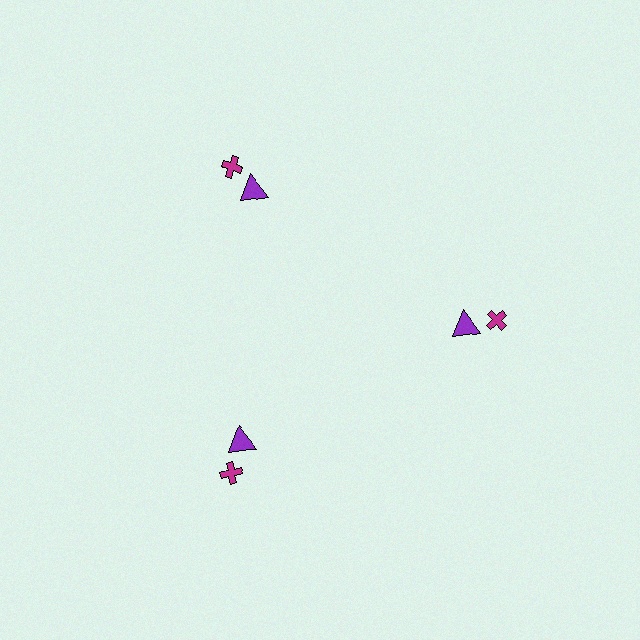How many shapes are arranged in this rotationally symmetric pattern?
There are 6 shapes, arranged in 3 groups of 2.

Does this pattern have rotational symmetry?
Yes, this pattern has 3-fold rotational symmetry. It looks the same after rotating 120 degrees around the center.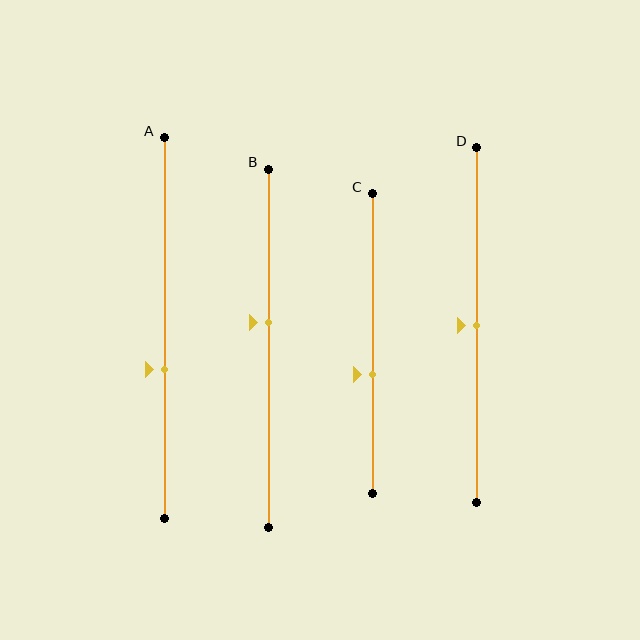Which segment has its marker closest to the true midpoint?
Segment D has its marker closest to the true midpoint.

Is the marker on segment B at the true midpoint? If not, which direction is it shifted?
No, the marker on segment B is shifted upward by about 7% of the segment length.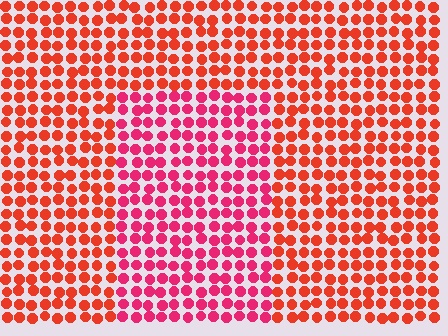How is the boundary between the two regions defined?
The boundary is defined purely by a slight shift in hue (about 30 degrees). Spacing, size, and orientation are identical on both sides.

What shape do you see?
I see a rectangle.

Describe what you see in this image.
The image is filled with small red elements in a uniform arrangement. A rectangle-shaped region is visible where the elements are tinted to a slightly different hue, forming a subtle color boundary.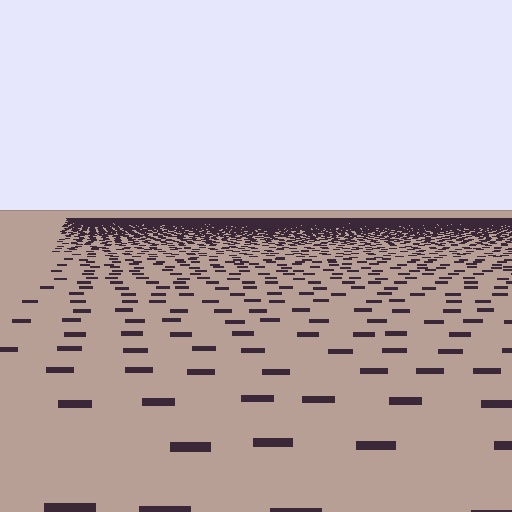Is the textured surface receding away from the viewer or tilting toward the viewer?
The surface is receding away from the viewer. Texture elements get smaller and denser toward the top.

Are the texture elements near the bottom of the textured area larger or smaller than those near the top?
Larger. Near the bottom, elements are closer to the viewer and appear at a bigger on-screen size.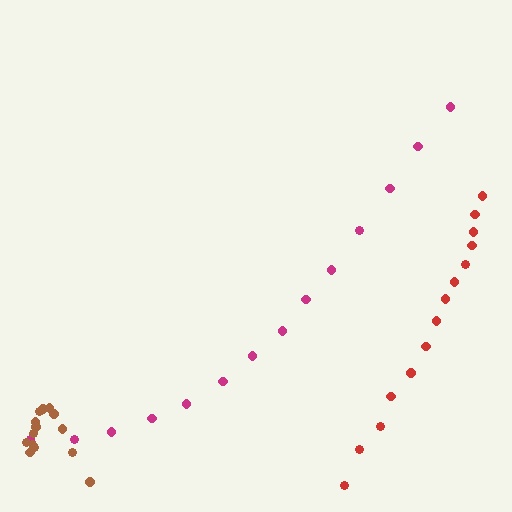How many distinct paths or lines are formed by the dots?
There are 3 distinct paths.